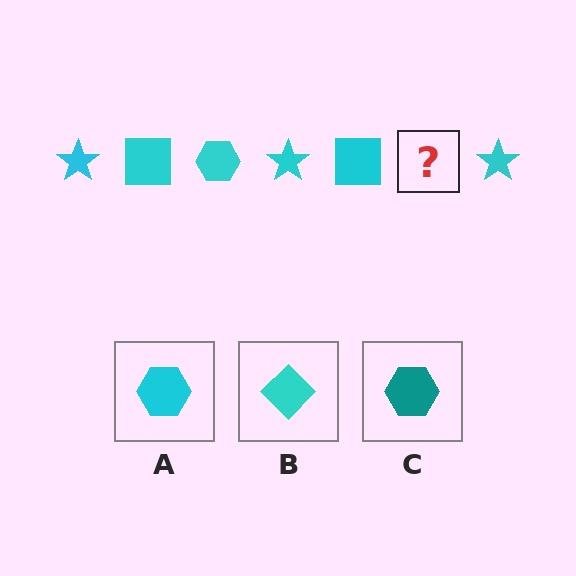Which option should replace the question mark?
Option A.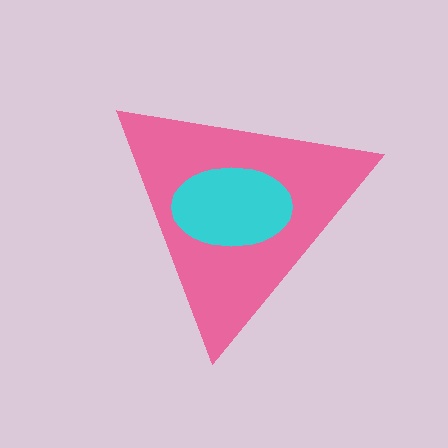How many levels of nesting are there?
2.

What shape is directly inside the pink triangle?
The cyan ellipse.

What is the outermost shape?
The pink triangle.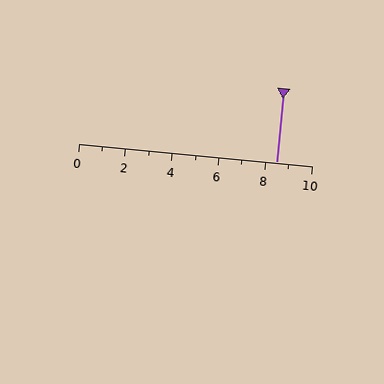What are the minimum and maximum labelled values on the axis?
The axis runs from 0 to 10.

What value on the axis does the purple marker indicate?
The marker indicates approximately 8.5.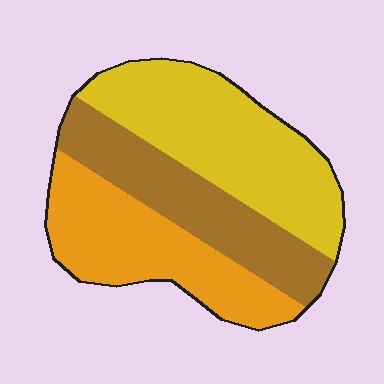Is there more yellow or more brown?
Yellow.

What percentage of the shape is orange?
Orange covers about 30% of the shape.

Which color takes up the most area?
Yellow, at roughly 40%.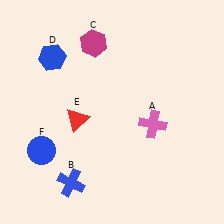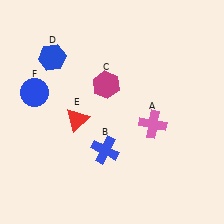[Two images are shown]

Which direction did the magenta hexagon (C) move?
The magenta hexagon (C) moved down.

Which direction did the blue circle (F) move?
The blue circle (F) moved up.